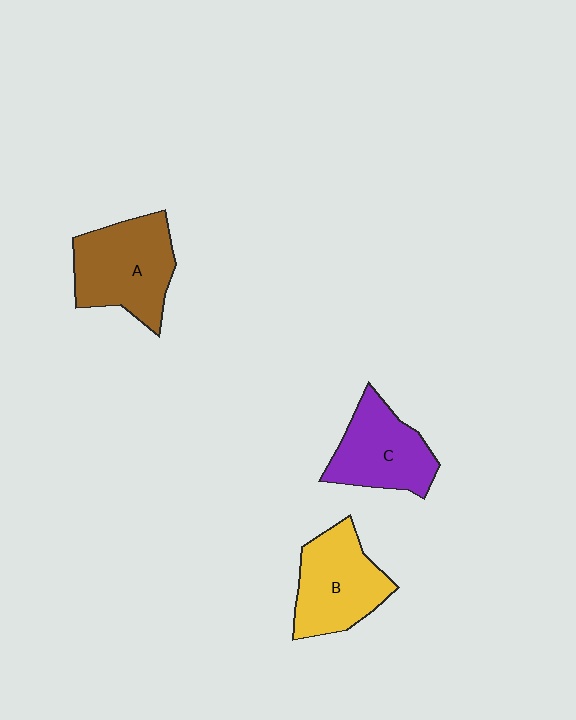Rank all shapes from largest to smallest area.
From largest to smallest: A (brown), B (yellow), C (purple).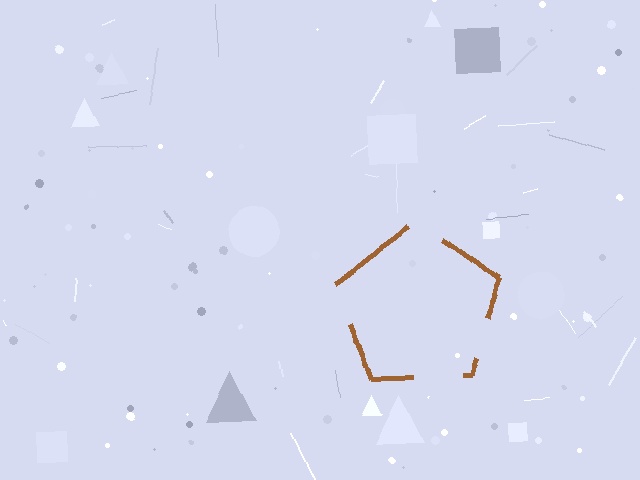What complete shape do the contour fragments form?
The contour fragments form a pentagon.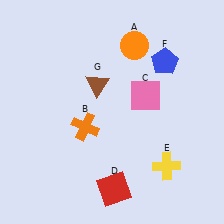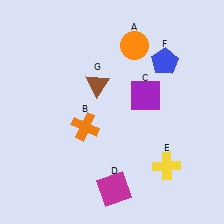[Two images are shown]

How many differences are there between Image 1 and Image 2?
There are 2 differences between the two images.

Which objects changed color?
C changed from pink to purple. D changed from red to magenta.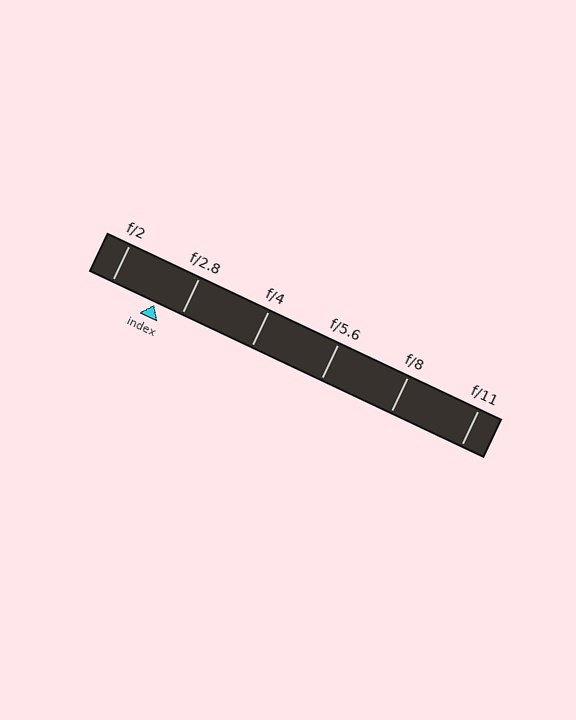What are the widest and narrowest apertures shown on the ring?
The widest aperture shown is f/2 and the narrowest is f/11.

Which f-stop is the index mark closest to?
The index mark is closest to f/2.8.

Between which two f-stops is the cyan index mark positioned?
The index mark is between f/2 and f/2.8.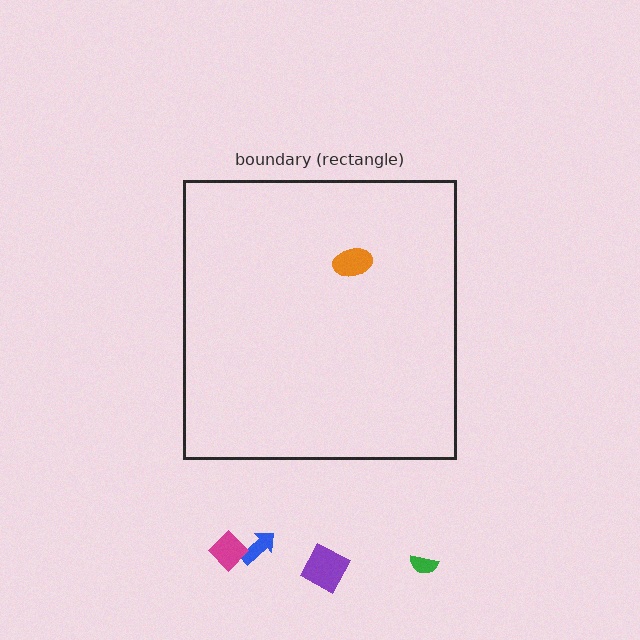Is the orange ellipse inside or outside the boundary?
Inside.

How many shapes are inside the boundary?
1 inside, 4 outside.